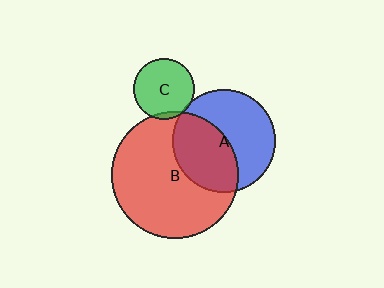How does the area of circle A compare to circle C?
Approximately 2.9 times.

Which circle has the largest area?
Circle B (red).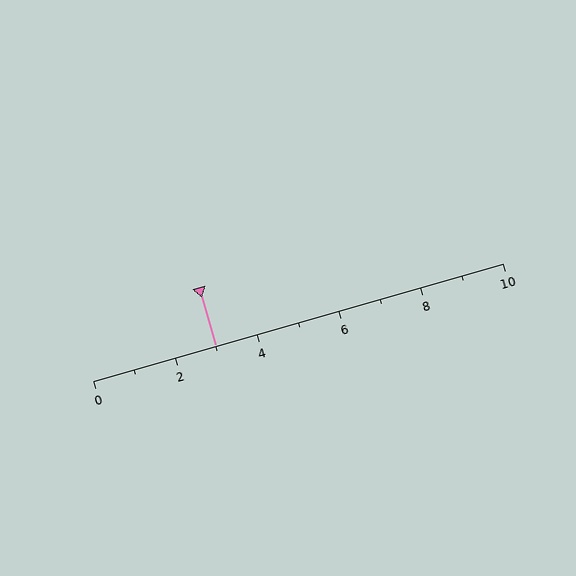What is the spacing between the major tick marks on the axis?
The major ticks are spaced 2 apart.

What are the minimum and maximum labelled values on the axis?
The axis runs from 0 to 10.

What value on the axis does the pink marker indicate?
The marker indicates approximately 3.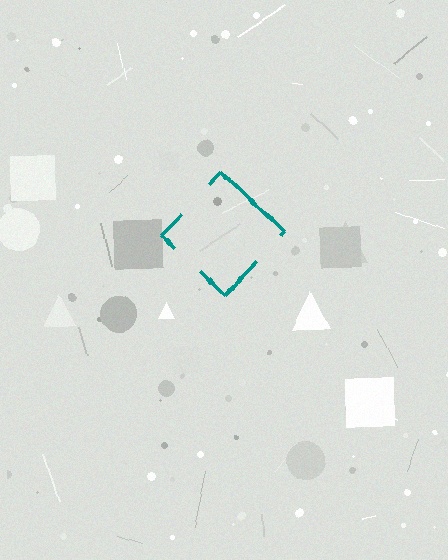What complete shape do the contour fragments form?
The contour fragments form a diamond.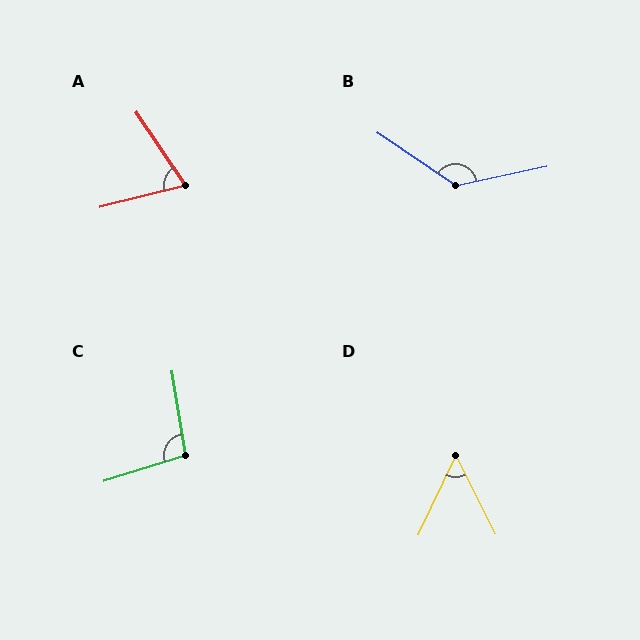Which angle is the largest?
B, at approximately 134 degrees.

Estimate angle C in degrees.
Approximately 98 degrees.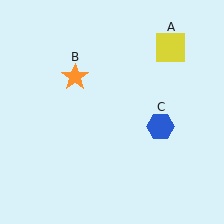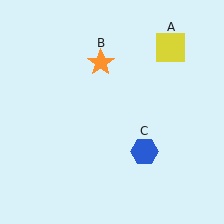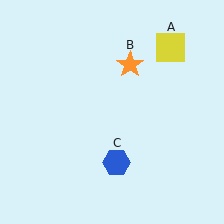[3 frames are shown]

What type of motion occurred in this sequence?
The orange star (object B), blue hexagon (object C) rotated clockwise around the center of the scene.